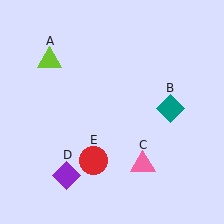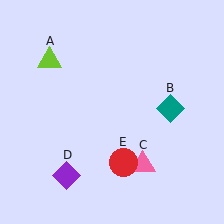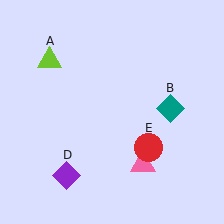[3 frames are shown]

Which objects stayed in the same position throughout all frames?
Lime triangle (object A) and teal diamond (object B) and pink triangle (object C) and purple diamond (object D) remained stationary.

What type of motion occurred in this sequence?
The red circle (object E) rotated counterclockwise around the center of the scene.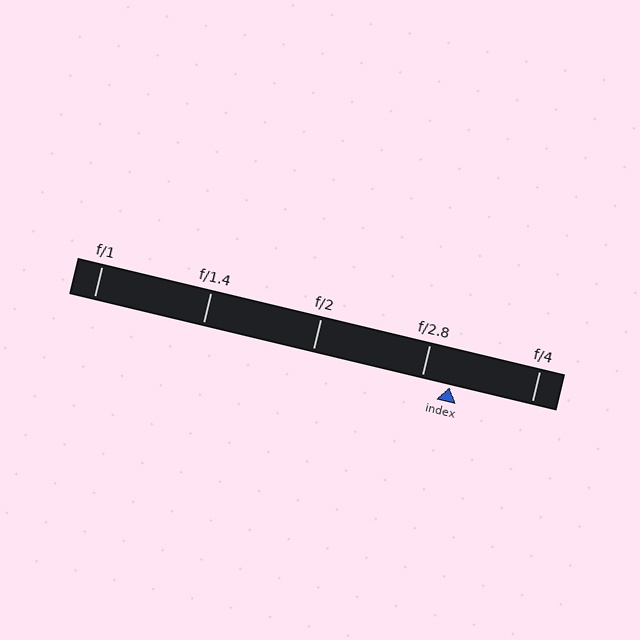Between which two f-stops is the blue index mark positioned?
The index mark is between f/2.8 and f/4.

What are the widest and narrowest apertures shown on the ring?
The widest aperture shown is f/1 and the narrowest is f/4.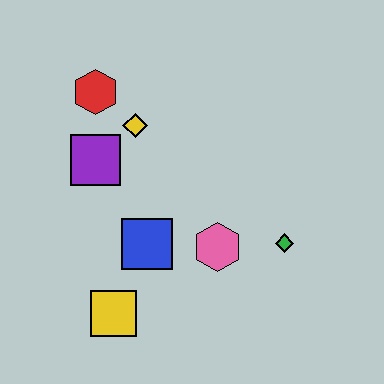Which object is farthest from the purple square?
The green diamond is farthest from the purple square.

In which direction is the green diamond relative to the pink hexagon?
The green diamond is to the right of the pink hexagon.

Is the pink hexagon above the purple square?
No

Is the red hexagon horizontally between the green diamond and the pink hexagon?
No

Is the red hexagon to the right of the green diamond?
No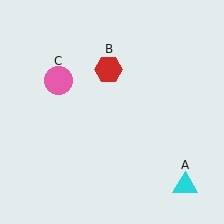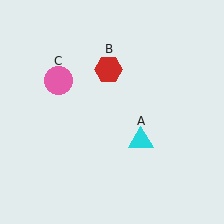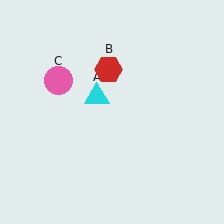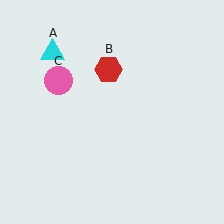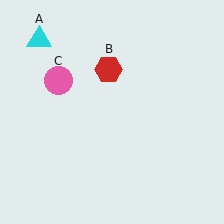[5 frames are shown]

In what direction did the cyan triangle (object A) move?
The cyan triangle (object A) moved up and to the left.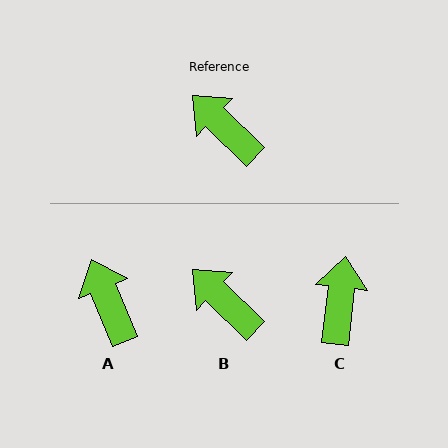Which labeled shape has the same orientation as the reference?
B.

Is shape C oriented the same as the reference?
No, it is off by about 52 degrees.